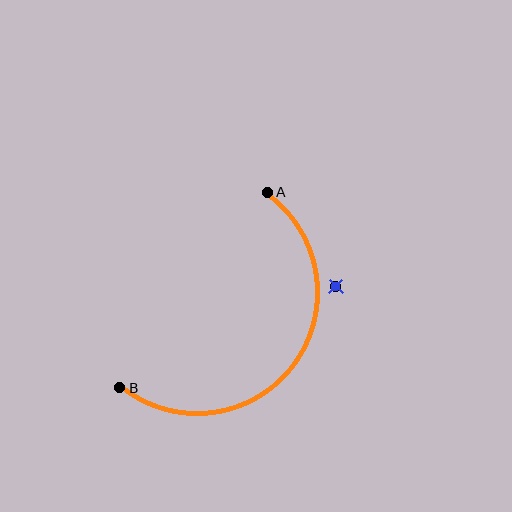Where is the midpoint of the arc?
The arc midpoint is the point on the curve farthest from the straight line joining A and B. It sits below and to the right of that line.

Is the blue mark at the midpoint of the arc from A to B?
No — the blue mark does not lie on the arc at all. It sits slightly outside the curve.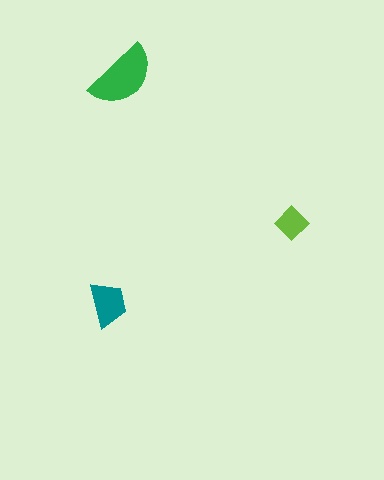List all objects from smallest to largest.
The lime diamond, the teal trapezoid, the green semicircle.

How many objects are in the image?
There are 3 objects in the image.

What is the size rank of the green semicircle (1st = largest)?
1st.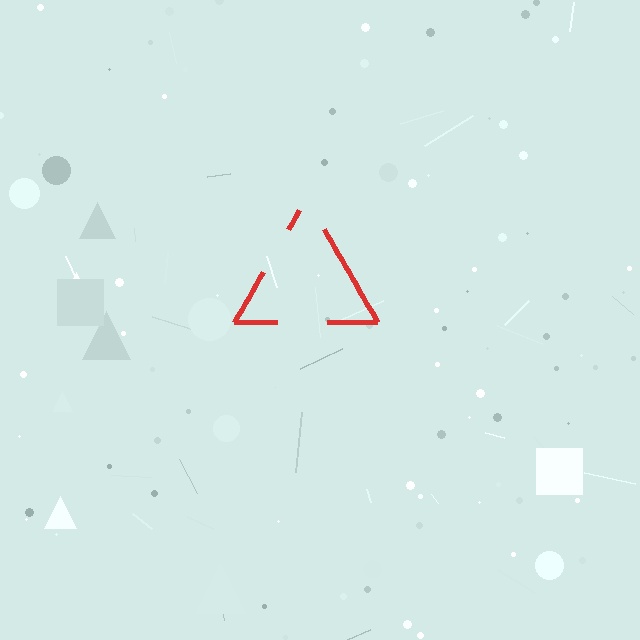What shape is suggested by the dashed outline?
The dashed outline suggests a triangle.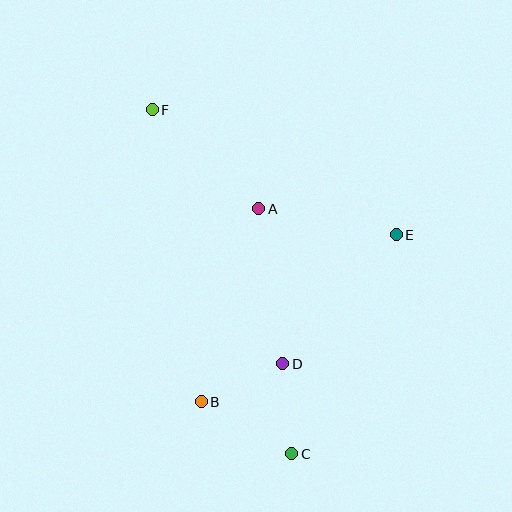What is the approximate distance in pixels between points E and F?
The distance between E and F is approximately 274 pixels.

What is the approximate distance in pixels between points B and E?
The distance between B and E is approximately 256 pixels.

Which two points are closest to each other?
Points B and D are closest to each other.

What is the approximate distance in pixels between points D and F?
The distance between D and F is approximately 285 pixels.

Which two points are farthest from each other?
Points C and F are farthest from each other.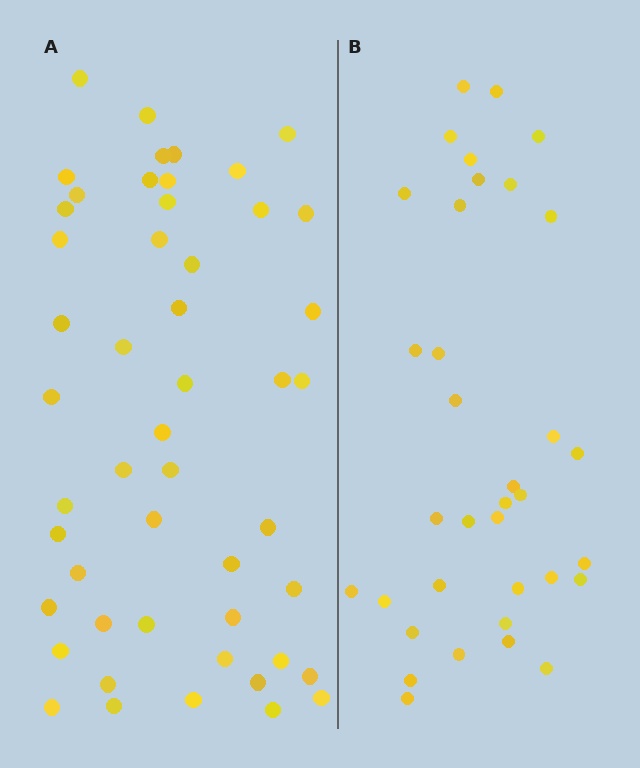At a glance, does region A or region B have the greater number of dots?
Region A (the left region) has more dots.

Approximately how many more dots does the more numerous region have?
Region A has approximately 15 more dots than region B.